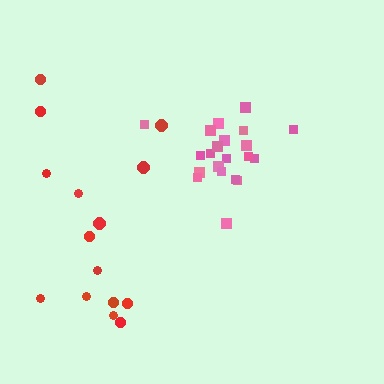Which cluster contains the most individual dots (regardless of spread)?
Pink (21).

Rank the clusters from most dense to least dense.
pink, red.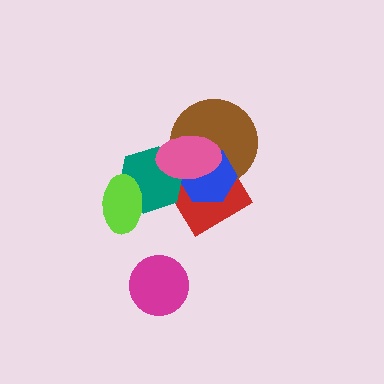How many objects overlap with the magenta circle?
0 objects overlap with the magenta circle.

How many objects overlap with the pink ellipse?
4 objects overlap with the pink ellipse.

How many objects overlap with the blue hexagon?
4 objects overlap with the blue hexagon.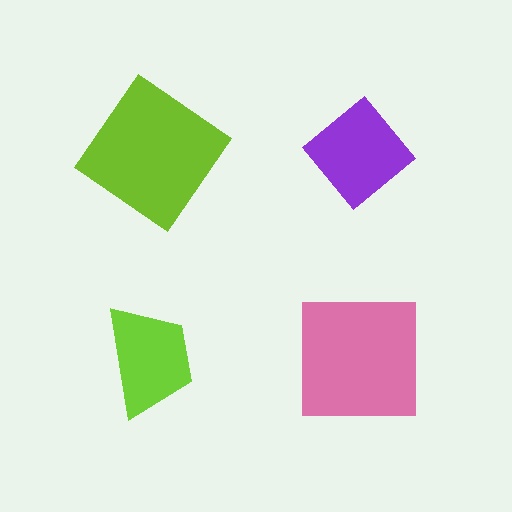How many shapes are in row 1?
2 shapes.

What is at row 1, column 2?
A purple diamond.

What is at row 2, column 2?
A pink square.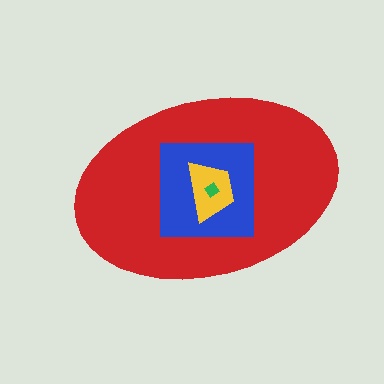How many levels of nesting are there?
4.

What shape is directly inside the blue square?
The yellow trapezoid.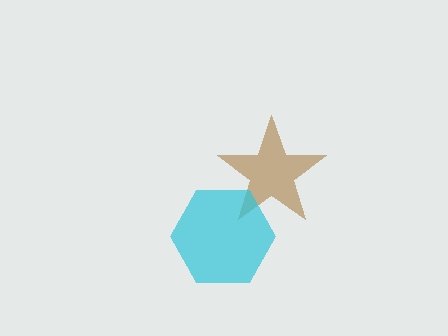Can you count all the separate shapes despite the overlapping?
Yes, there are 2 separate shapes.